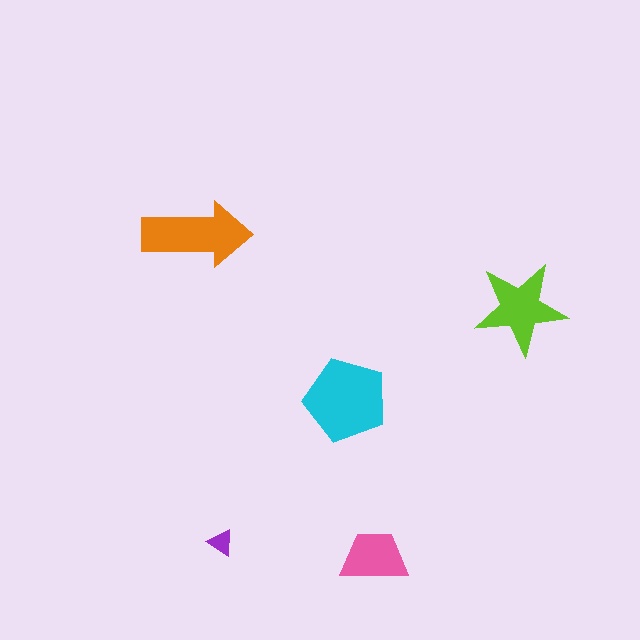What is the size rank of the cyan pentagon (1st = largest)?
1st.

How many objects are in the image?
There are 5 objects in the image.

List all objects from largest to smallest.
The cyan pentagon, the orange arrow, the lime star, the pink trapezoid, the purple triangle.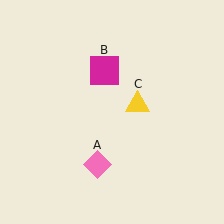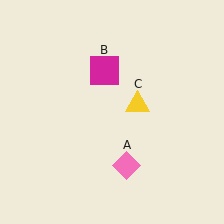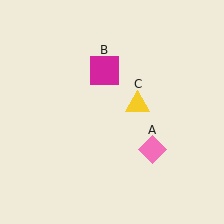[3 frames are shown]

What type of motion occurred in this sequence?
The pink diamond (object A) rotated counterclockwise around the center of the scene.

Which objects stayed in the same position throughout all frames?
Magenta square (object B) and yellow triangle (object C) remained stationary.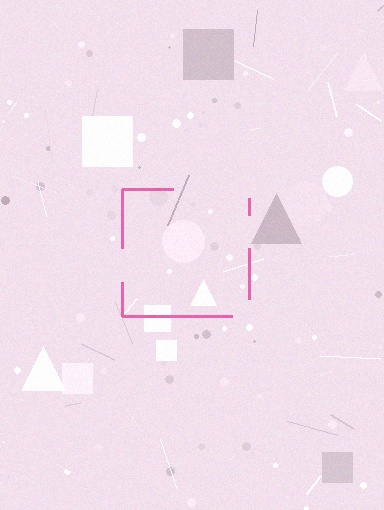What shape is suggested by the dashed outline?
The dashed outline suggests a square.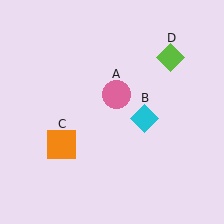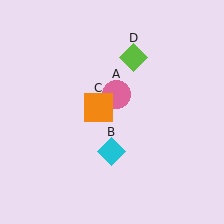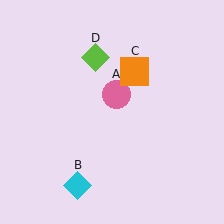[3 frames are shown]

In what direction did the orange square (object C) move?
The orange square (object C) moved up and to the right.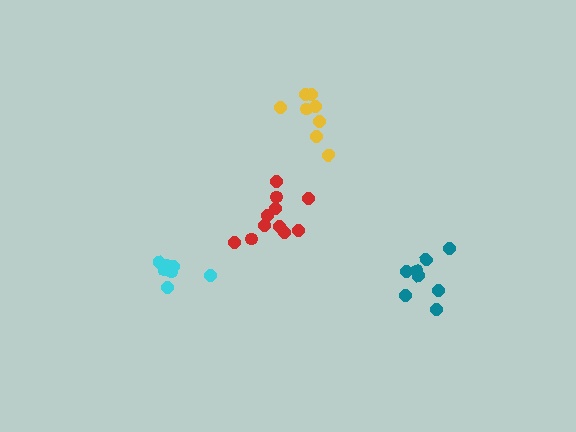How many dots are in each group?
Group 1: 11 dots, Group 2: 8 dots, Group 3: 8 dots, Group 4: 7 dots (34 total).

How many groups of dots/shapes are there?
There are 4 groups.